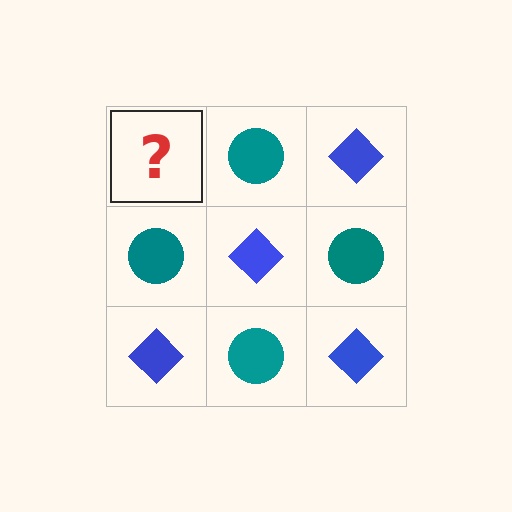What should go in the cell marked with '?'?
The missing cell should contain a blue diamond.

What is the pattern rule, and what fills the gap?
The rule is that it alternates blue diamond and teal circle in a checkerboard pattern. The gap should be filled with a blue diamond.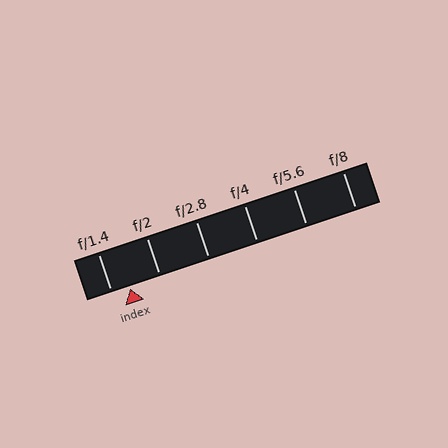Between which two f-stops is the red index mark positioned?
The index mark is between f/1.4 and f/2.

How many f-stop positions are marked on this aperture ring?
There are 6 f-stop positions marked.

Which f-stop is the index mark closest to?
The index mark is closest to f/1.4.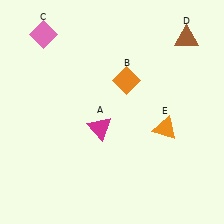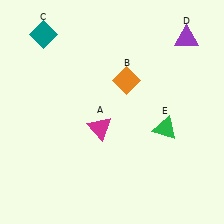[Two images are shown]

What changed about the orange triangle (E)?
In Image 1, E is orange. In Image 2, it changed to green.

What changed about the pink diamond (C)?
In Image 1, C is pink. In Image 2, it changed to teal.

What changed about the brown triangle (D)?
In Image 1, D is brown. In Image 2, it changed to purple.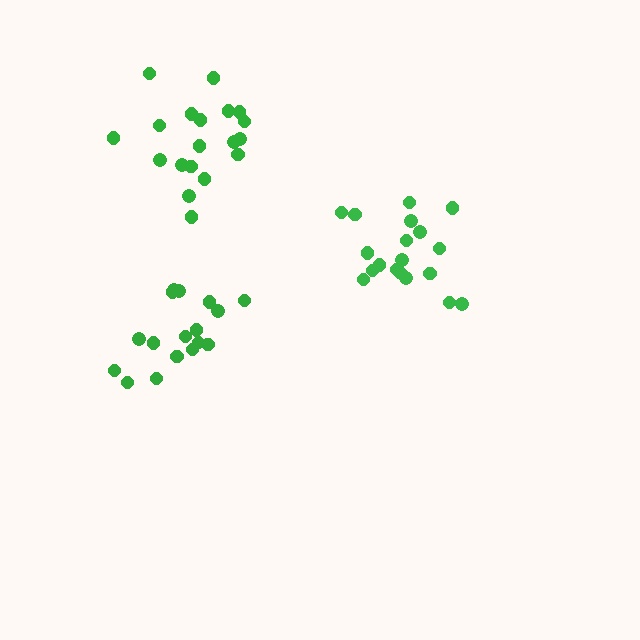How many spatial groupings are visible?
There are 3 spatial groupings.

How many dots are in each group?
Group 1: 18 dots, Group 2: 19 dots, Group 3: 19 dots (56 total).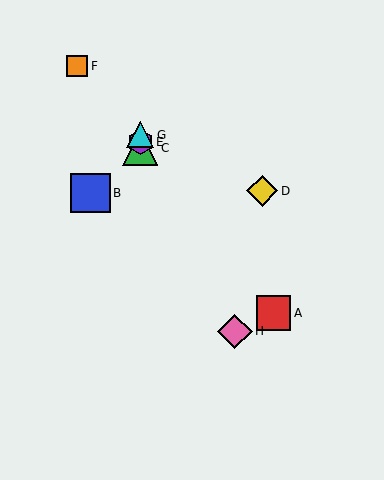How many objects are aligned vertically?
3 objects (C, E, G) are aligned vertically.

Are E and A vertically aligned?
No, E is at x≈140 and A is at x≈273.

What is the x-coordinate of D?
Object D is at x≈262.